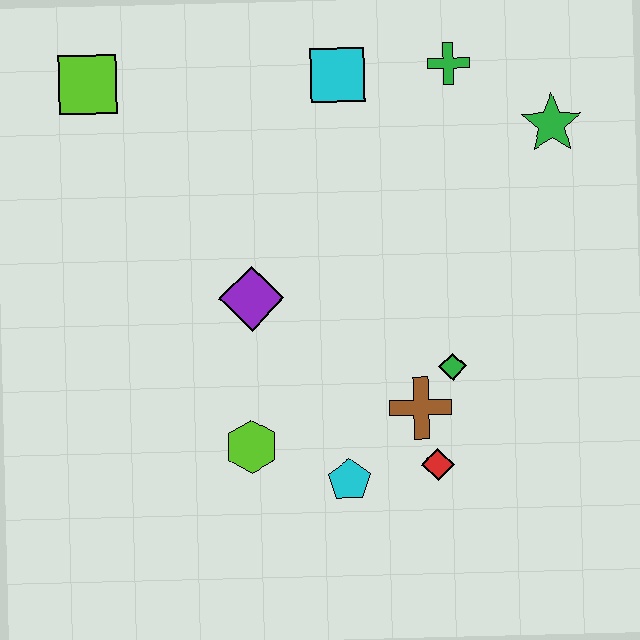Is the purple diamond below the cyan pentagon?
No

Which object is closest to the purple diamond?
The lime hexagon is closest to the purple diamond.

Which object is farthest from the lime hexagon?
The green star is farthest from the lime hexagon.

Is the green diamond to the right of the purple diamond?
Yes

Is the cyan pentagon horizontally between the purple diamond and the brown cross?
Yes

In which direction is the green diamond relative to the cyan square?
The green diamond is below the cyan square.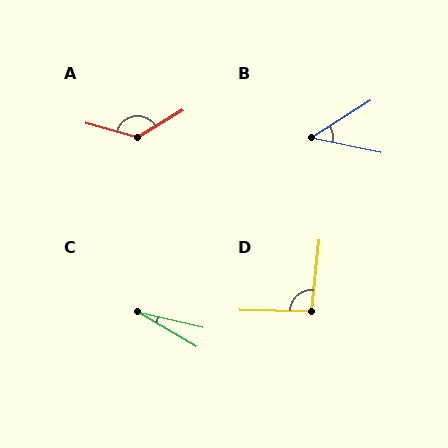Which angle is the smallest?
C, at approximately 17 degrees.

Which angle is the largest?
A, at approximately 134 degrees.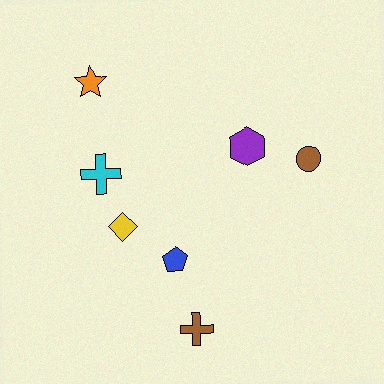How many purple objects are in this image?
There is 1 purple object.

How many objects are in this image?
There are 7 objects.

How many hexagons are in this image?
There is 1 hexagon.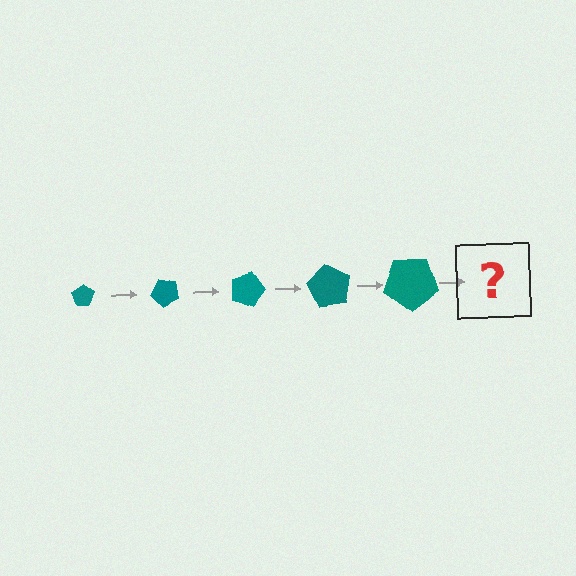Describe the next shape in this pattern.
It should be a pentagon, larger than the previous one and rotated 225 degrees from the start.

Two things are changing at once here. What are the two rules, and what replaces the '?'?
The two rules are that the pentagon grows larger each step and it rotates 45 degrees each step. The '?' should be a pentagon, larger than the previous one and rotated 225 degrees from the start.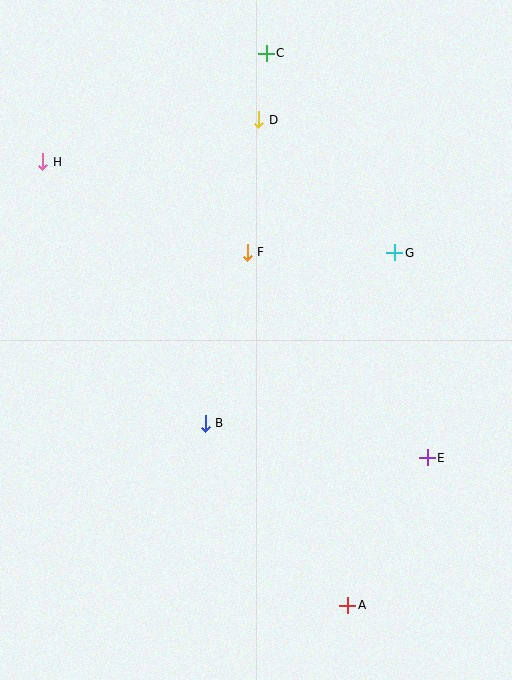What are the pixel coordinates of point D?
Point D is at (259, 120).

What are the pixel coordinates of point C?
Point C is at (266, 53).